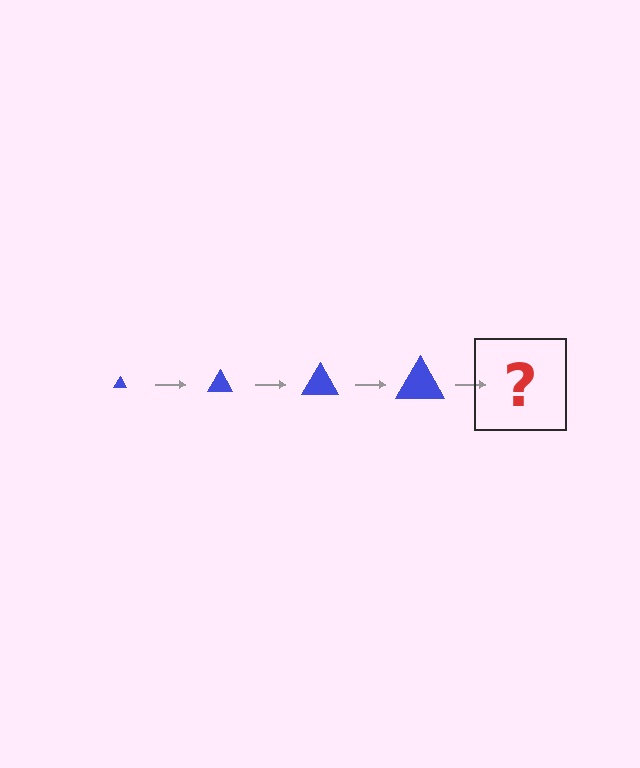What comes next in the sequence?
The next element should be a blue triangle, larger than the previous one.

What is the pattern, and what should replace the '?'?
The pattern is that the triangle gets progressively larger each step. The '?' should be a blue triangle, larger than the previous one.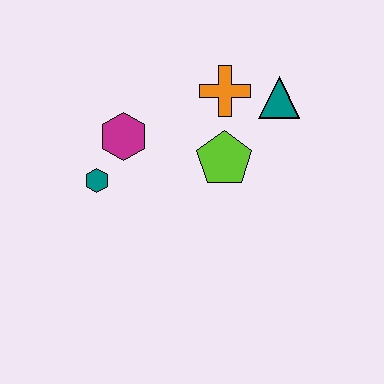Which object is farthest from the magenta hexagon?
The teal triangle is farthest from the magenta hexagon.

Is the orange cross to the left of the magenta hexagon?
No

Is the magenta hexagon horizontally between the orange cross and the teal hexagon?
Yes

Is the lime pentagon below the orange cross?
Yes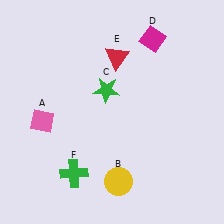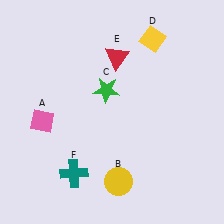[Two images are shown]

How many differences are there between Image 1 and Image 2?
There are 2 differences between the two images.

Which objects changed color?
D changed from magenta to yellow. F changed from green to teal.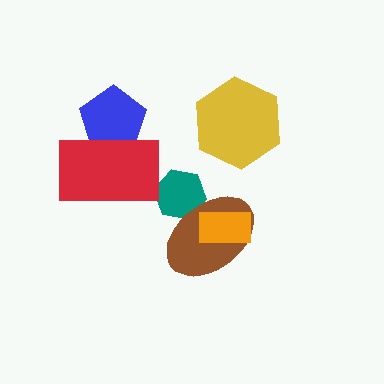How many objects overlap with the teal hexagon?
1 object overlaps with the teal hexagon.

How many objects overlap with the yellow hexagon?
0 objects overlap with the yellow hexagon.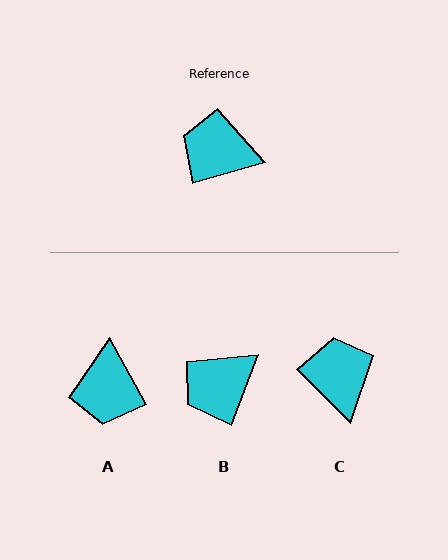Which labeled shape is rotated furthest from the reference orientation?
A, about 103 degrees away.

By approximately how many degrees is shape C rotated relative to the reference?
Approximately 61 degrees clockwise.